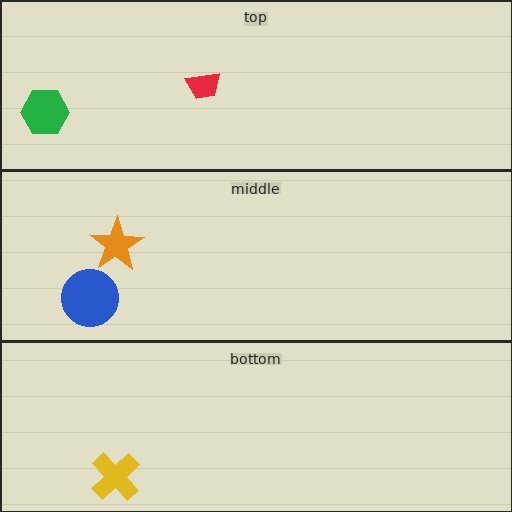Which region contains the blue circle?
The middle region.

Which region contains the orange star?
The middle region.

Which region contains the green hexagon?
The top region.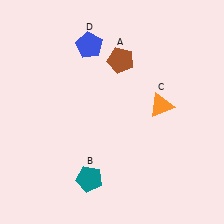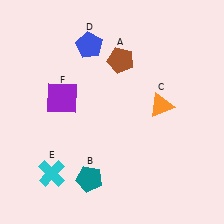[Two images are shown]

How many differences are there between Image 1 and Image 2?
There are 2 differences between the two images.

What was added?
A cyan cross (E), a purple square (F) were added in Image 2.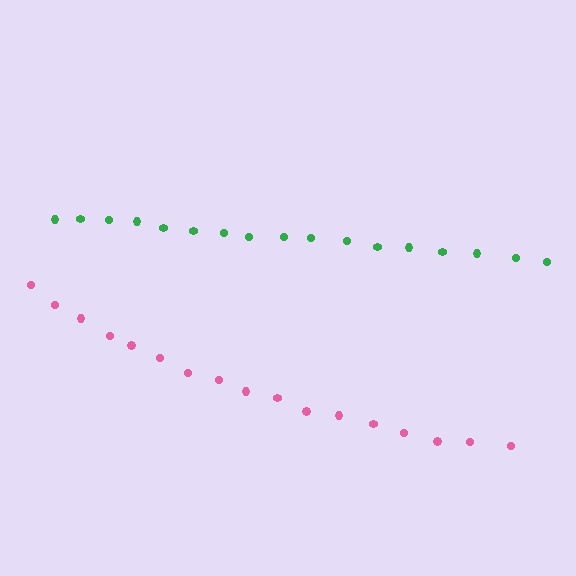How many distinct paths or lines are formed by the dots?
There are 2 distinct paths.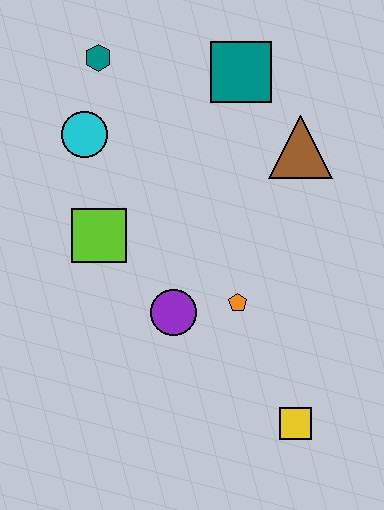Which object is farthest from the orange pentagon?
The teal hexagon is farthest from the orange pentagon.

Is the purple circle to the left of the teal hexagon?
No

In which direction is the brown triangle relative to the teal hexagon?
The brown triangle is to the right of the teal hexagon.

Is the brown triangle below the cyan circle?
Yes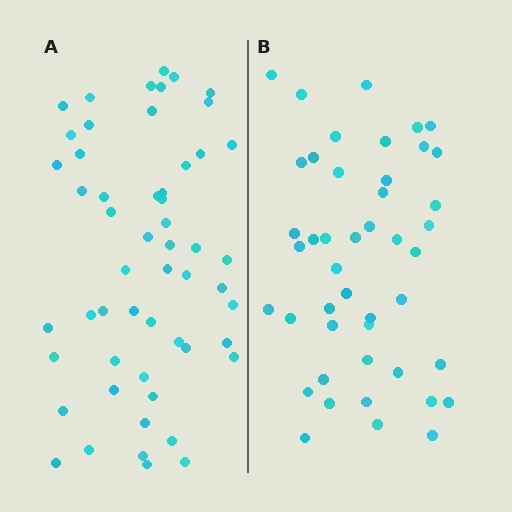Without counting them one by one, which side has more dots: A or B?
Region A (the left region) has more dots.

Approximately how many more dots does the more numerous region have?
Region A has roughly 8 or so more dots than region B.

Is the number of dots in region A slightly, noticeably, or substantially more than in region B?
Region A has only slightly more — the two regions are fairly close. The ratio is roughly 1.2 to 1.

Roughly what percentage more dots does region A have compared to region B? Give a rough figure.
About 20% more.